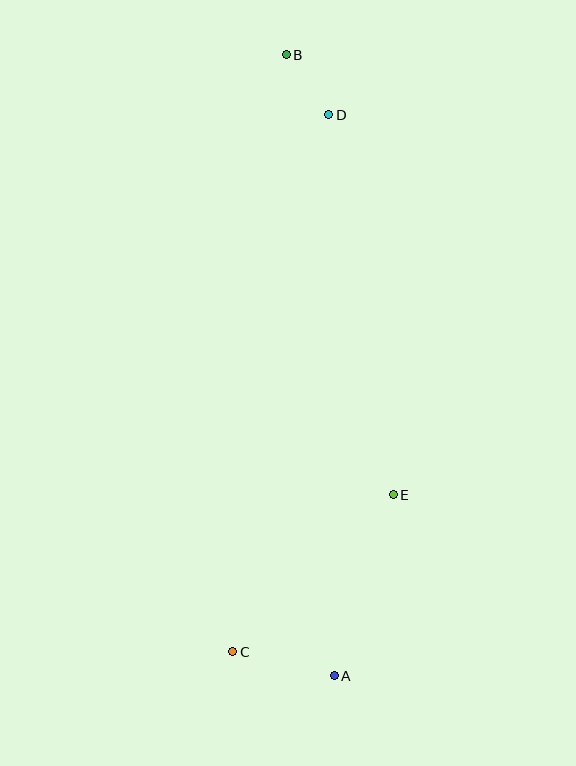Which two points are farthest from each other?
Points A and B are farthest from each other.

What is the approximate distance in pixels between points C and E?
The distance between C and E is approximately 225 pixels.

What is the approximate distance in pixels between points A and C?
The distance between A and C is approximately 104 pixels.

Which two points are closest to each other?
Points B and D are closest to each other.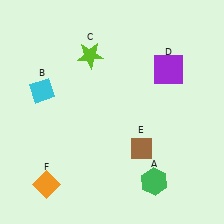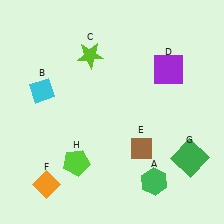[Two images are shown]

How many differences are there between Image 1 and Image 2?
There are 2 differences between the two images.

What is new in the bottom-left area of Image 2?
A lime pentagon (H) was added in the bottom-left area of Image 2.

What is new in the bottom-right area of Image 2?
A green square (G) was added in the bottom-right area of Image 2.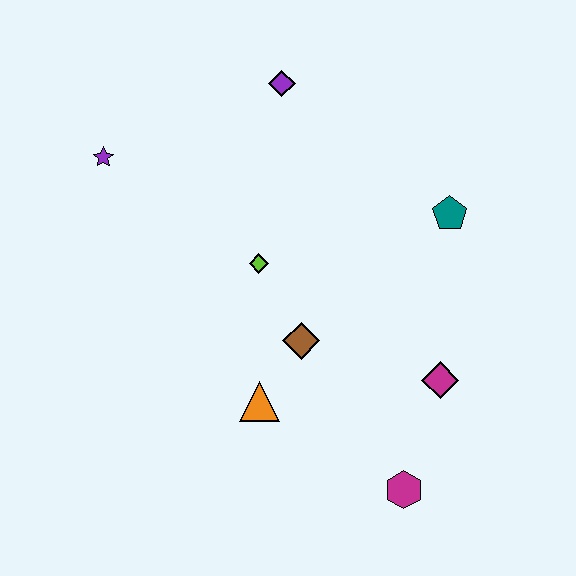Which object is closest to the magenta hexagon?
The magenta diamond is closest to the magenta hexagon.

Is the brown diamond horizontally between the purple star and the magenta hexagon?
Yes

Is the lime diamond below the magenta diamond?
No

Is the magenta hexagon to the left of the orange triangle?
No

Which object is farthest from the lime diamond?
The magenta hexagon is farthest from the lime diamond.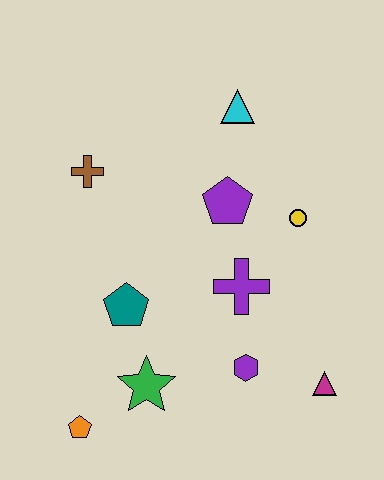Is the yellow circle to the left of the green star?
No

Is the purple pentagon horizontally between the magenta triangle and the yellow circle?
No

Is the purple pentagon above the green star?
Yes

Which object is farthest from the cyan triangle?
The orange pentagon is farthest from the cyan triangle.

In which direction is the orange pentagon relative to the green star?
The orange pentagon is to the left of the green star.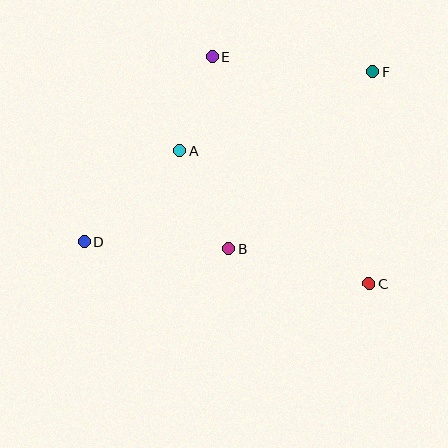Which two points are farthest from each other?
Points D and F are farthest from each other.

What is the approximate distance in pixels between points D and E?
The distance between D and E is approximately 225 pixels.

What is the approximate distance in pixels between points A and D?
The distance between A and D is approximately 132 pixels.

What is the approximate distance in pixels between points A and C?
The distance between A and C is approximately 231 pixels.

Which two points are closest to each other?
Points A and E are closest to each other.